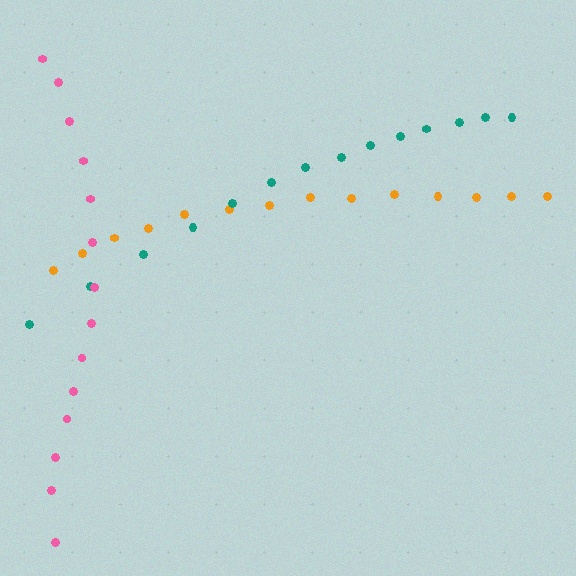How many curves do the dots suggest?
There are 3 distinct paths.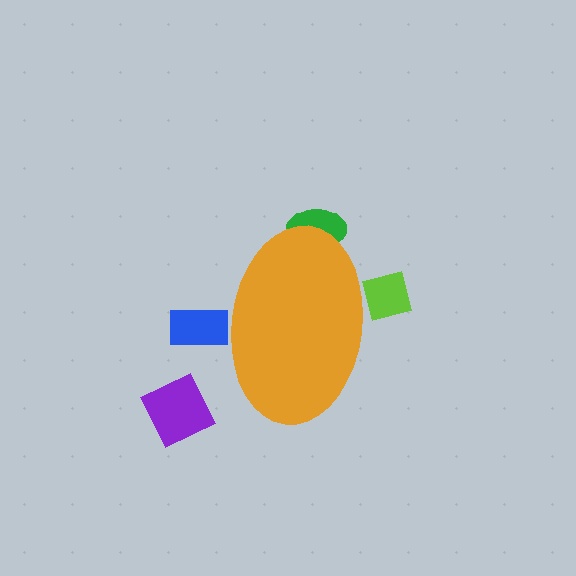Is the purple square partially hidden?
No, the purple square is fully visible.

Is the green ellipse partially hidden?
Yes, the green ellipse is partially hidden behind the orange ellipse.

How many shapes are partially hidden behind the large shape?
3 shapes are partially hidden.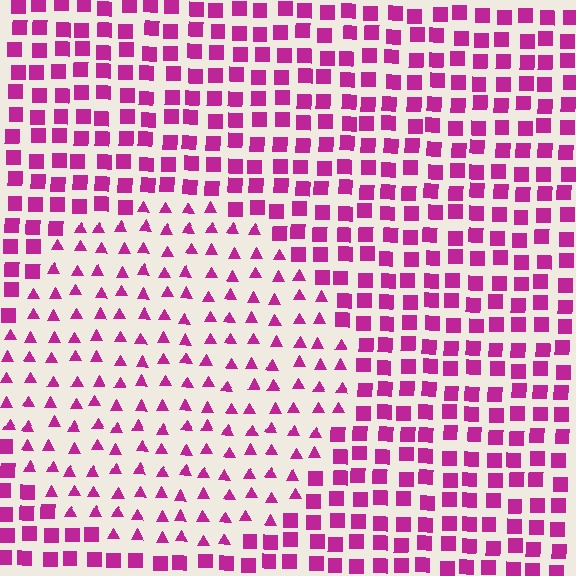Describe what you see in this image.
The image is filled with small magenta elements arranged in a uniform grid. A circle-shaped region contains triangles, while the surrounding area contains squares. The boundary is defined purely by the change in element shape.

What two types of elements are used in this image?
The image uses triangles inside the circle region and squares outside it.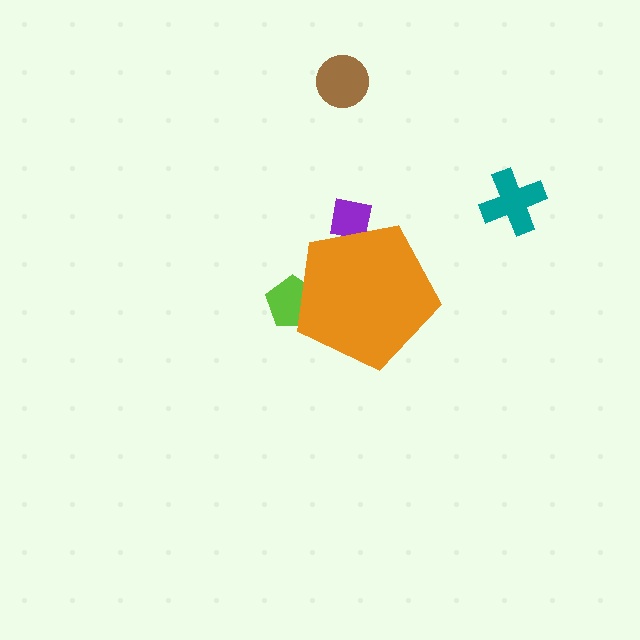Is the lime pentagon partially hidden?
Yes, the lime pentagon is partially hidden behind the orange pentagon.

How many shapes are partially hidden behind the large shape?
2 shapes are partially hidden.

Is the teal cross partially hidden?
No, the teal cross is fully visible.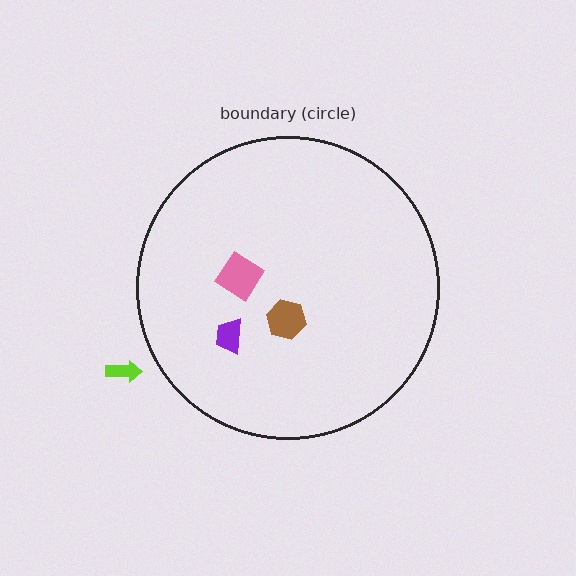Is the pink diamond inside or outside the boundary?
Inside.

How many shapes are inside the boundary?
3 inside, 1 outside.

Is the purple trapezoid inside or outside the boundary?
Inside.